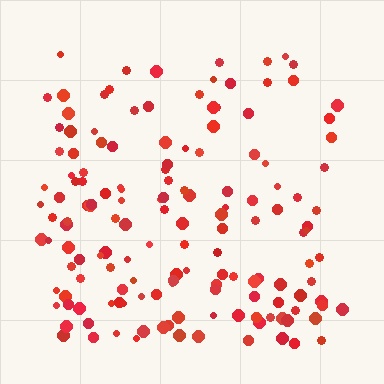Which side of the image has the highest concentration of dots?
The bottom.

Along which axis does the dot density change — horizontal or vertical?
Vertical.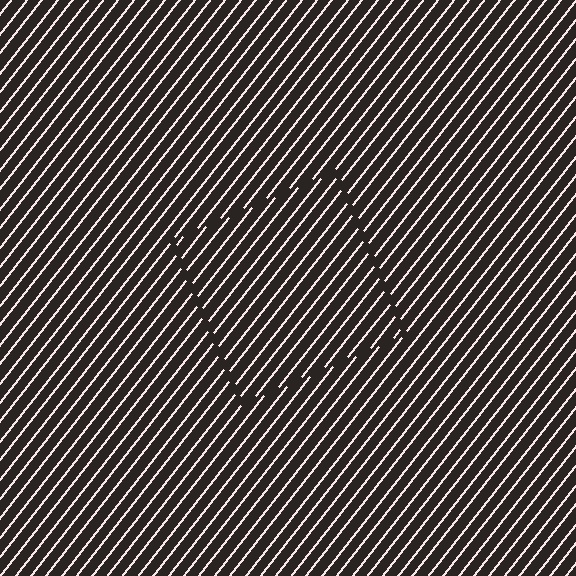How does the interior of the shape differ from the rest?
The interior of the shape contains the same grating, shifted by half a period — the contour is defined by the phase discontinuity where line-ends from the inner and outer gratings abut.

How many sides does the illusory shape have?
4 sides — the line-ends trace a square.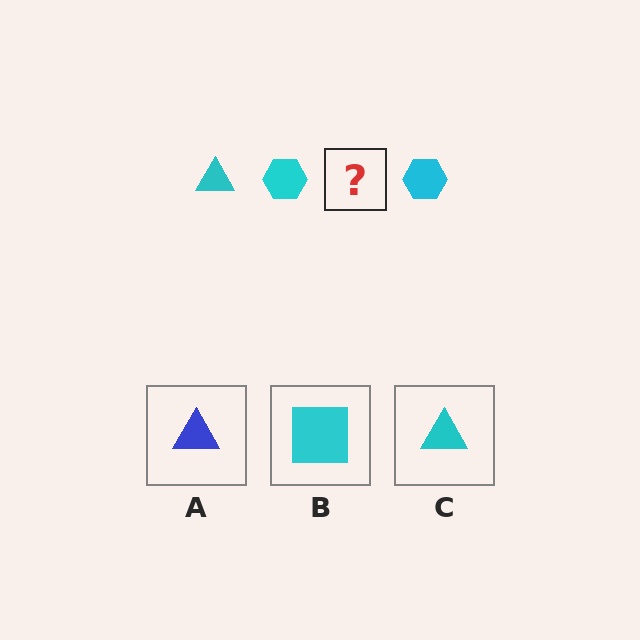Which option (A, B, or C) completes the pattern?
C.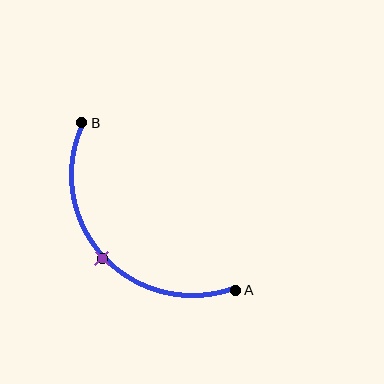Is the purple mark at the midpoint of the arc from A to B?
Yes. The purple mark lies on the arc at equal arc-length from both A and B — it is the arc midpoint.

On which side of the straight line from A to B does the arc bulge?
The arc bulges below and to the left of the straight line connecting A and B.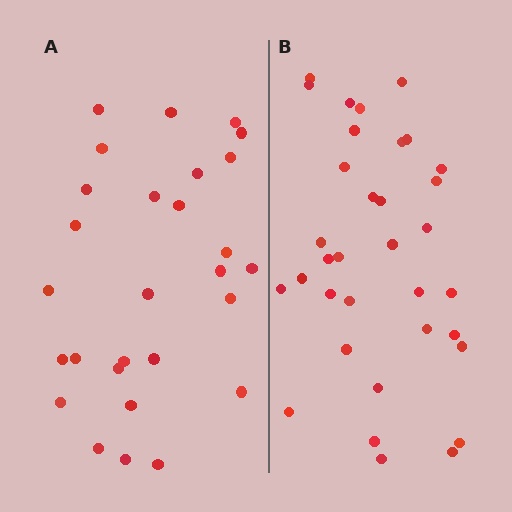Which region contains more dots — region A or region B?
Region B (the right region) has more dots.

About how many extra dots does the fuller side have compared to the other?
Region B has about 6 more dots than region A.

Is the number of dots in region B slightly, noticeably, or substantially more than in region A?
Region B has only slightly more — the two regions are fairly close. The ratio is roughly 1.2 to 1.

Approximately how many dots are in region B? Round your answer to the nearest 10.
About 30 dots. (The exact count is 34, which rounds to 30.)